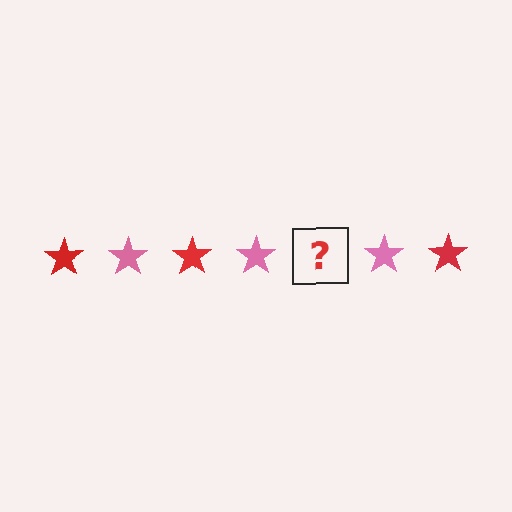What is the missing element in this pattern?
The missing element is a red star.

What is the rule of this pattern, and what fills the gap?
The rule is that the pattern cycles through red, pink stars. The gap should be filled with a red star.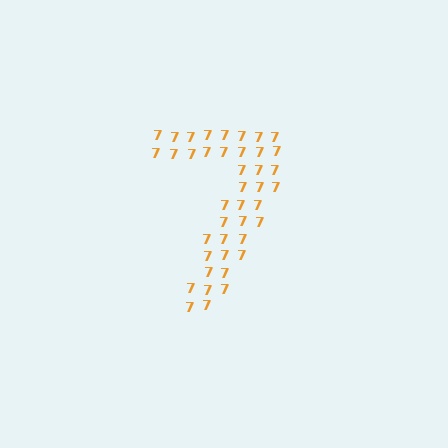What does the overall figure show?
The overall figure shows the digit 7.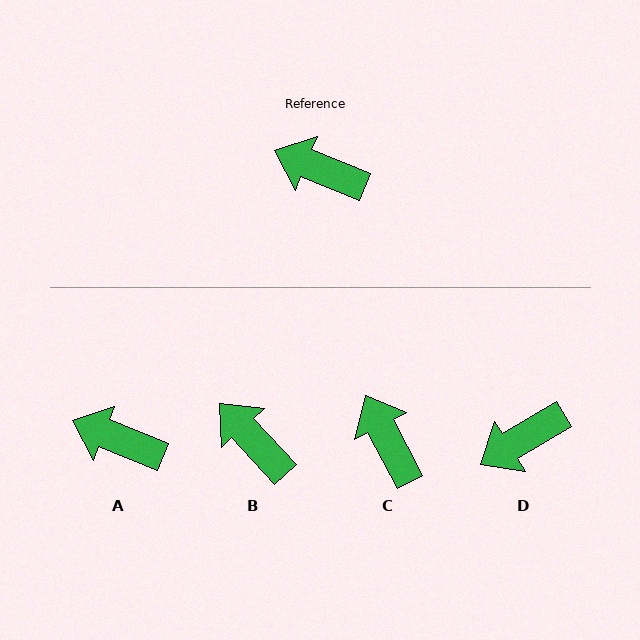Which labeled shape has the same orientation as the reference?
A.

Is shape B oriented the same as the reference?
No, it is off by about 25 degrees.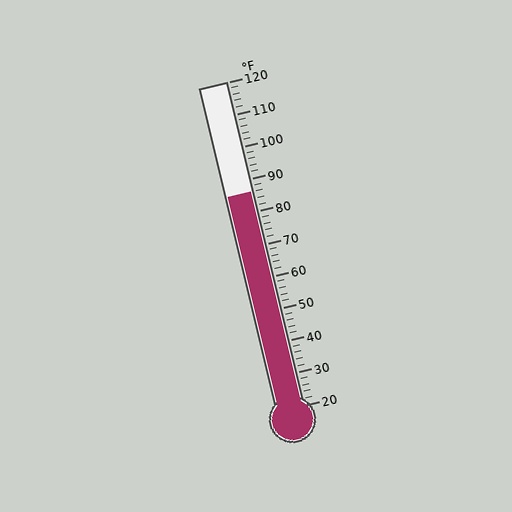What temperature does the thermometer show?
The thermometer shows approximately 86°F.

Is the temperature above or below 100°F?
The temperature is below 100°F.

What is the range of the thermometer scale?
The thermometer scale ranges from 20°F to 120°F.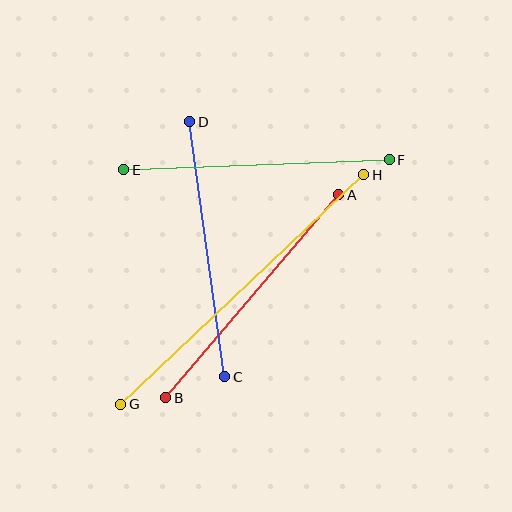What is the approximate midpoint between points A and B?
The midpoint is at approximately (252, 296) pixels.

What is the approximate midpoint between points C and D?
The midpoint is at approximately (207, 249) pixels.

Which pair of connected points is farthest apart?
Points G and H are farthest apart.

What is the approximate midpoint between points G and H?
The midpoint is at approximately (242, 290) pixels.